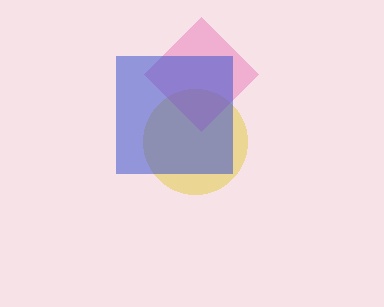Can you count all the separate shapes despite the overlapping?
Yes, there are 3 separate shapes.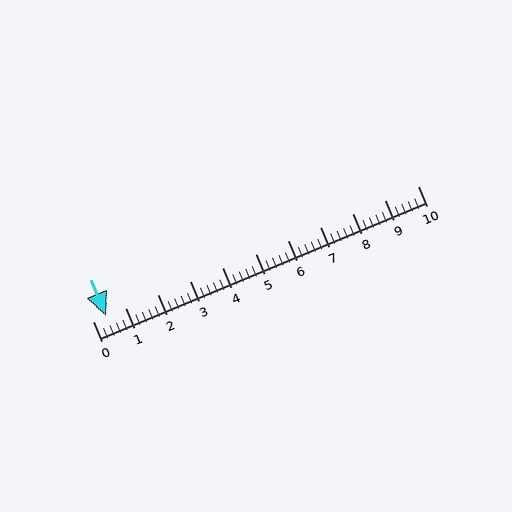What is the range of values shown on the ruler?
The ruler shows values from 0 to 10.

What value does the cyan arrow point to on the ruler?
The cyan arrow points to approximately 0.4.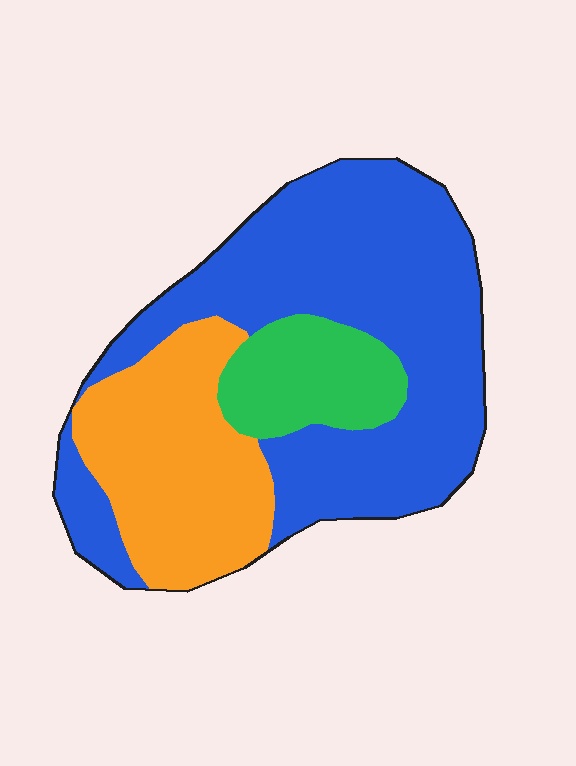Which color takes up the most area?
Blue, at roughly 60%.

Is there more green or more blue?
Blue.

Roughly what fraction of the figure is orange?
Orange takes up about one quarter (1/4) of the figure.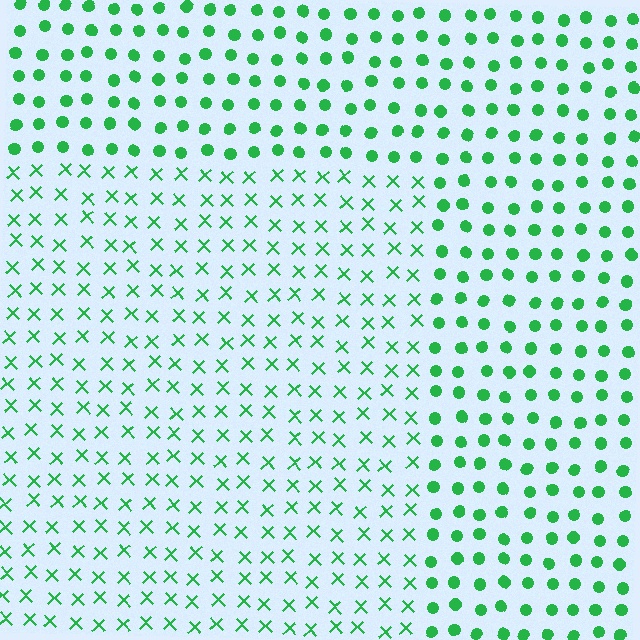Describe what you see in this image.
The image is filled with small green elements arranged in a uniform grid. A rectangle-shaped region contains X marks, while the surrounding area contains circles. The boundary is defined purely by the change in element shape.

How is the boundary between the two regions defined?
The boundary is defined by a change in element shape: X marks inside vs. circles outside. All elements share the same color and spacing.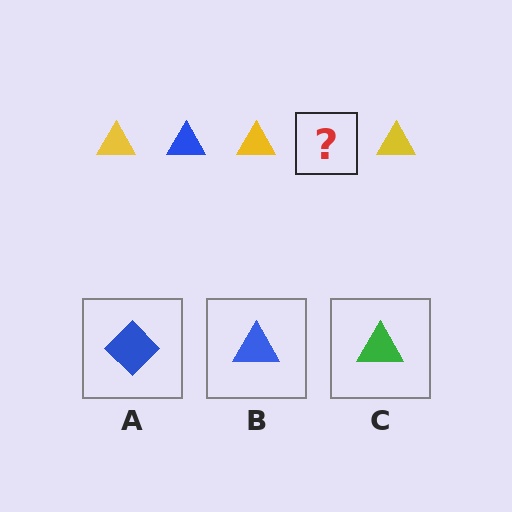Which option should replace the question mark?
Option B.